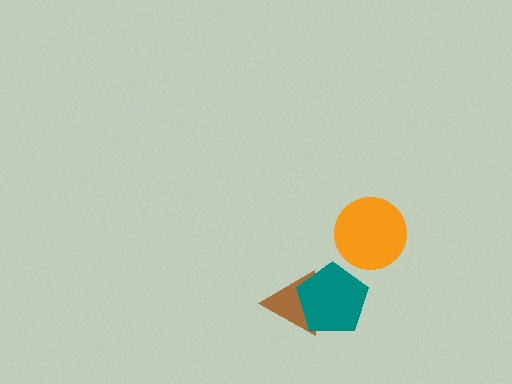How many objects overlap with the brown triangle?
1 object overlaps with the brown triangle.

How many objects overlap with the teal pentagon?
1 object overlaps with the teal pentagon.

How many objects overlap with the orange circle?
0 objects overlap with the orange circle.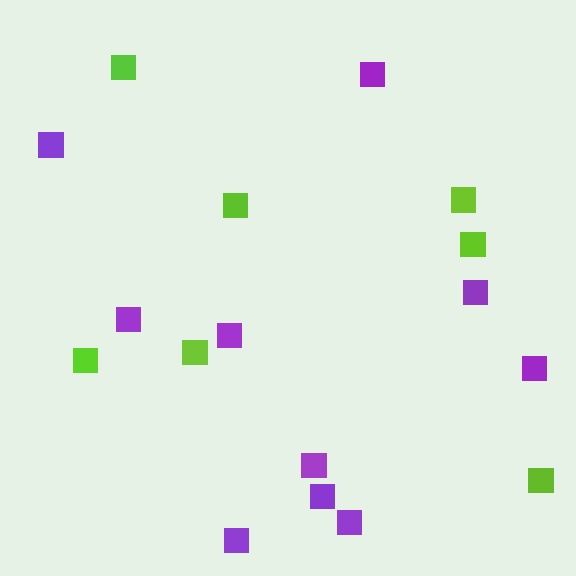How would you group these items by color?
There are 2 groups: one group of purple squares (10) and one group of lime squares (7).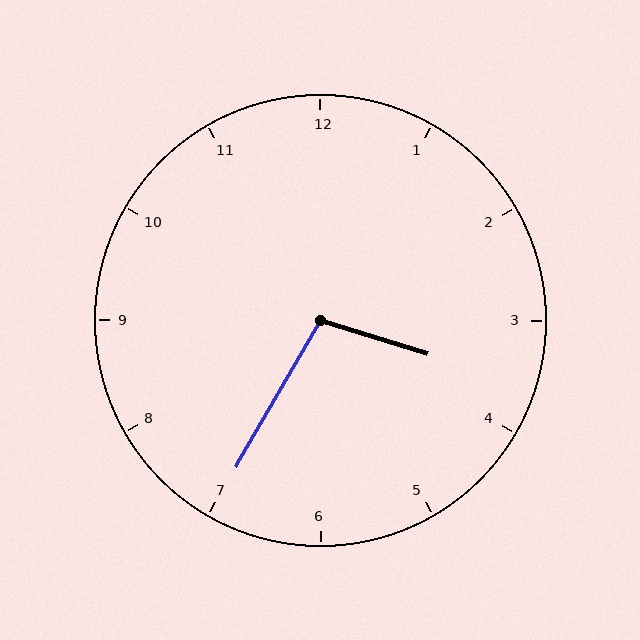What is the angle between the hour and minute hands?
Approximately 102 degrees.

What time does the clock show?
3:35.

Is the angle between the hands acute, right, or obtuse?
It is obtuse.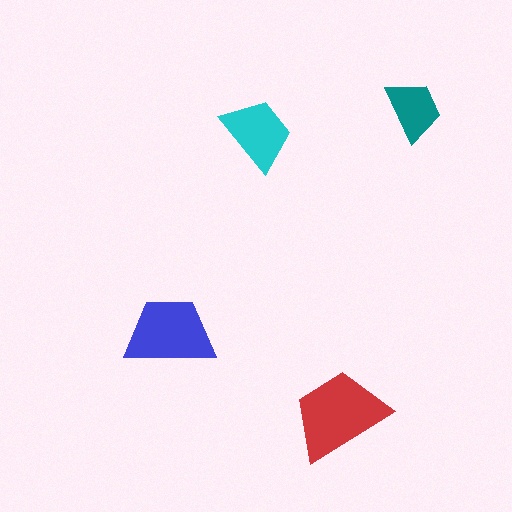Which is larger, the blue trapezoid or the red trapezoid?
The red one.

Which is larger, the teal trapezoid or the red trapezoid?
The red one.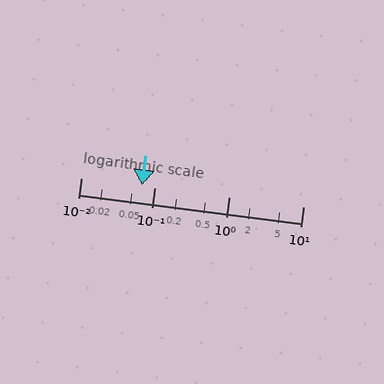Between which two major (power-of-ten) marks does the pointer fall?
The pointer is between 0.01 and 0.1.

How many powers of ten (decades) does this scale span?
The scale spans 3 decades, from 0.01 to 10.